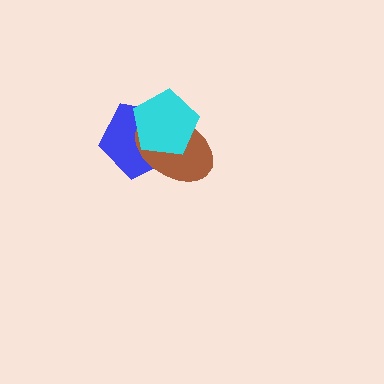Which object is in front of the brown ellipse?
The cyan pentagon is in front of the brown ellipse.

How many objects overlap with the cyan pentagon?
2 objects overlap with the cyan pentagon.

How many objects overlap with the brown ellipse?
2 objects overlap with the brown ellipse.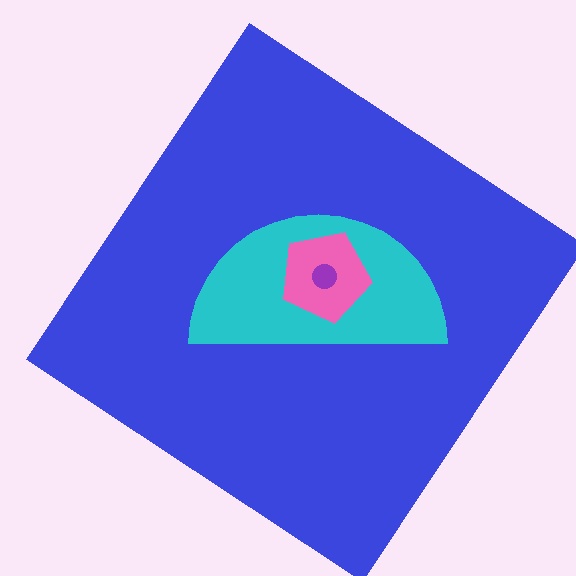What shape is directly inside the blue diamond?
The cyan semicircle.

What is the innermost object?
The purple circle.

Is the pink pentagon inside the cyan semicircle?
Yes.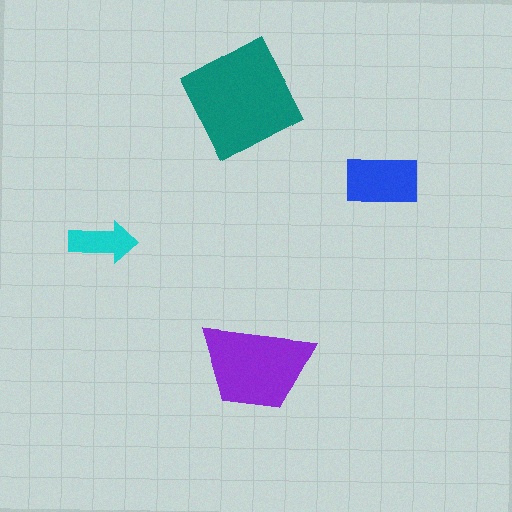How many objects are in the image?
There are 4 objects in the image.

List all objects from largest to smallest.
The teal square, the purple trapezoid, the blue rectangle, the cyan arrow.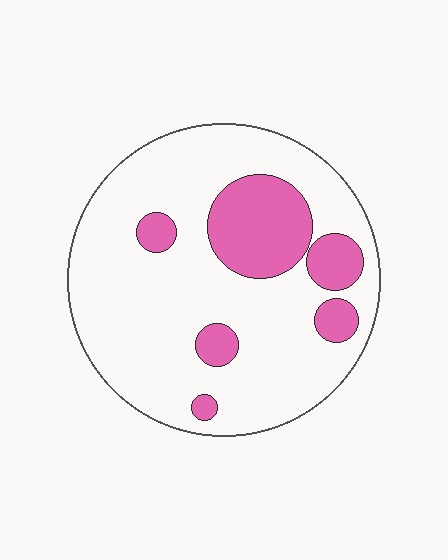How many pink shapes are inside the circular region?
6.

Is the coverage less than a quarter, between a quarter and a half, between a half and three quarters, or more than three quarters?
Less than a quarter.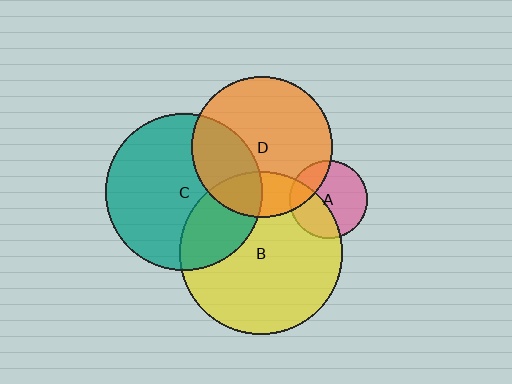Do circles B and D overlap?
Yes.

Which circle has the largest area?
Circle B (yellow).